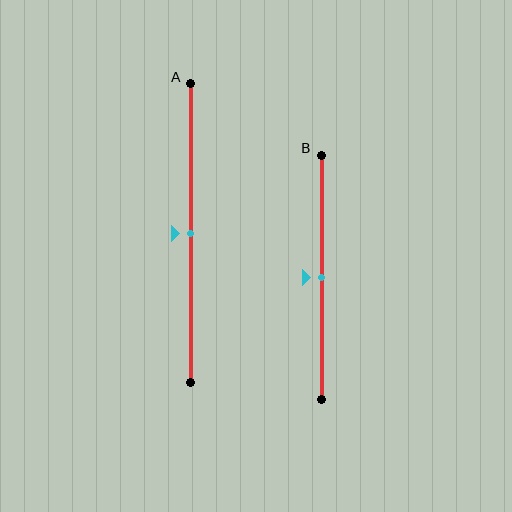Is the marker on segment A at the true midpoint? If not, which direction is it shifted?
Yes, the marker on segment A is at the true midpoint.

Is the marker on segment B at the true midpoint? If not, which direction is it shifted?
Yes, the marker on segment B is at the true midpoint.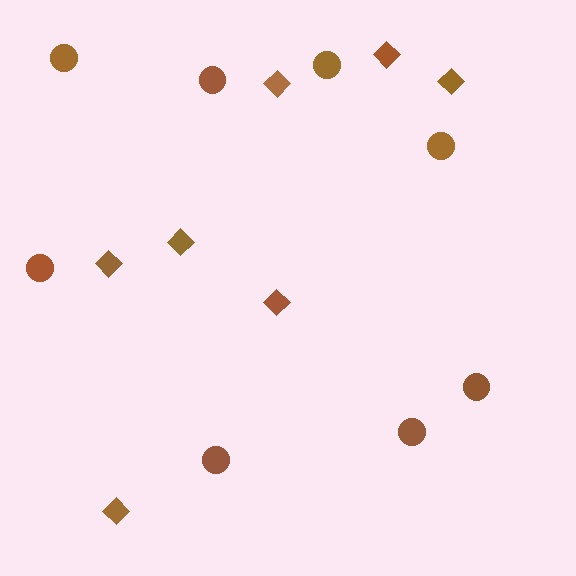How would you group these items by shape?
There are 2 groups: one group of diamonds (7) and one group of circles (8).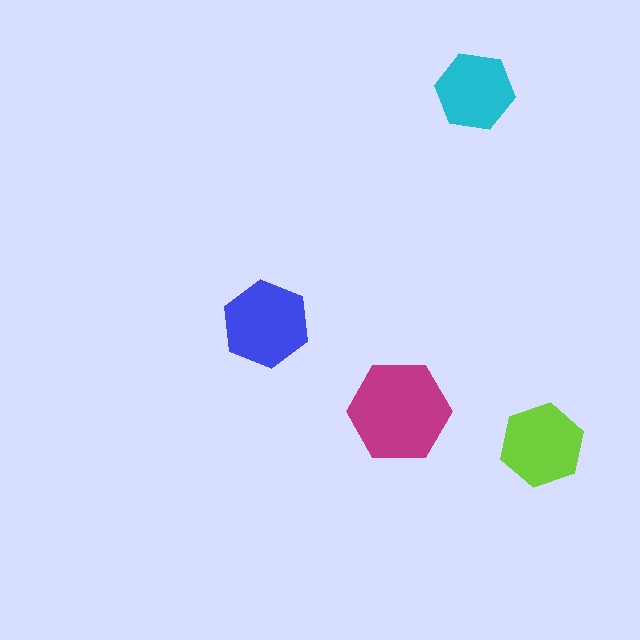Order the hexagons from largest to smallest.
the magenta one, the blue one, the lime one, the cyan one.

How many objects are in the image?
There are 4 objects in the image.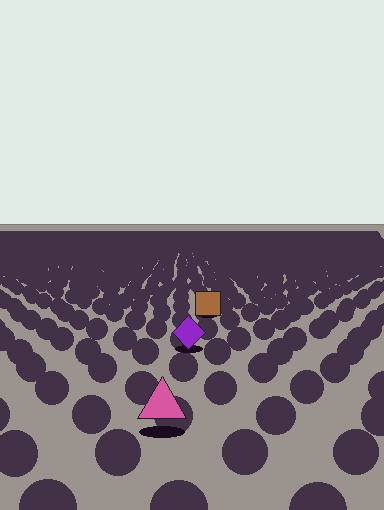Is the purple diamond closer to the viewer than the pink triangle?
No. The pink triangle is closer — you can tell from the texture gradient: the ground texture is coarser near it.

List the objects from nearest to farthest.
From nearest to farthest: the pink triangle, the purple diamond, the brown square.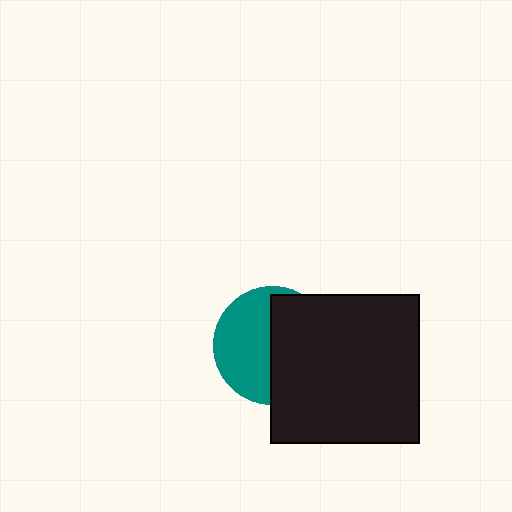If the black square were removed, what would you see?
You would see the complete teal circle.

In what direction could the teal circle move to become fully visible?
The teal circle could move left. That would shift it out from behind the black square entirely.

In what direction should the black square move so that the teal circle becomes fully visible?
The black square should move right. That is the shortest direction to clear the overlap and leave the teal circle fully visible.